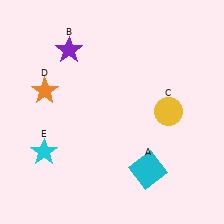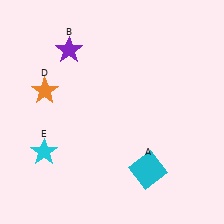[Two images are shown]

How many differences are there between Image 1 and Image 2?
There is 1 difference between the two images.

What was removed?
The yellow circle (C) was removed in Image 2.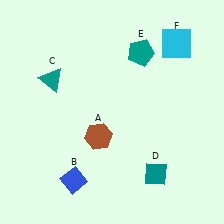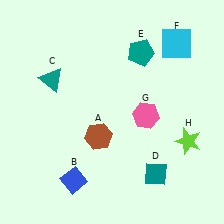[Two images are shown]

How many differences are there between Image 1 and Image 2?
There are 2 differences between the two images.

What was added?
A pink hexagon (G), a lime star (H) were added in Image 2.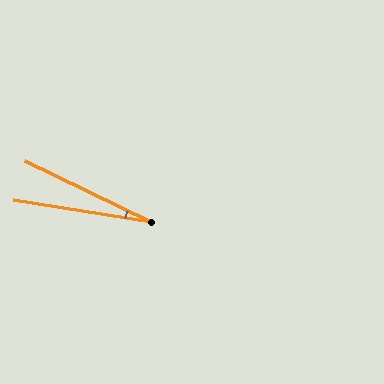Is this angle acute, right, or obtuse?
It is acute.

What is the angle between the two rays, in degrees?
Approximately 17 degrees.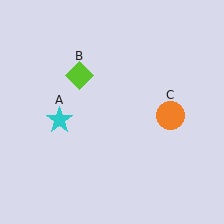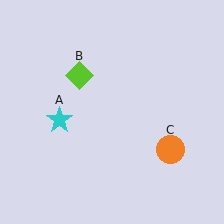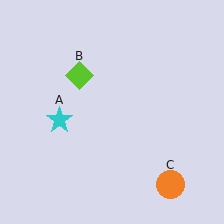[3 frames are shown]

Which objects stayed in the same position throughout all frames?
Cyan star (object A) and lime diamond (object B) remained stationary.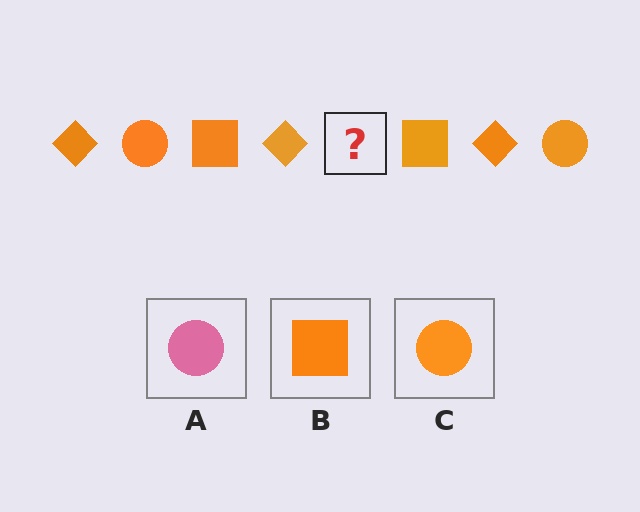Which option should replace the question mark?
Option C.